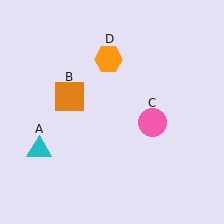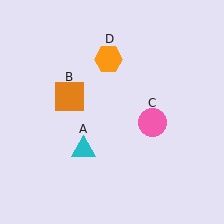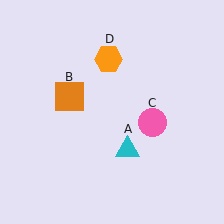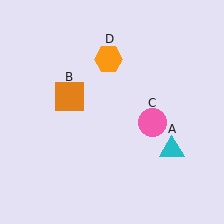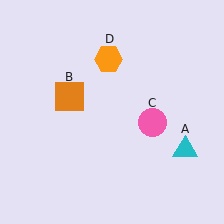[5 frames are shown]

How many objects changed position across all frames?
1 object changed position: cyan triangle (object A).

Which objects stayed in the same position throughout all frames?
Orange square (object B) and pink circle (object C) and orange hexagon (object D) remained stationary.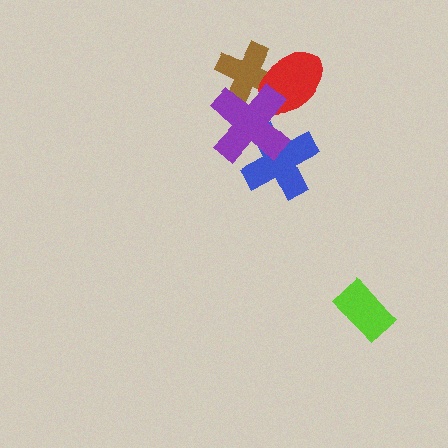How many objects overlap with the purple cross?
3 objects overlap with the purple cross.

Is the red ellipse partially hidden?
Yes, it is partially covered by another shape.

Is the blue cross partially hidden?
Yes, it is partially covered by another shape.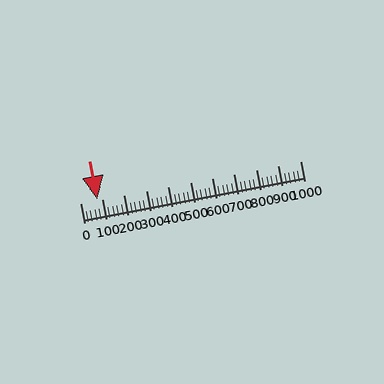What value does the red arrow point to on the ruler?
The red arrow points to approximately 80.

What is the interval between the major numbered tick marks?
The major tick marks are spaced 100 units apart.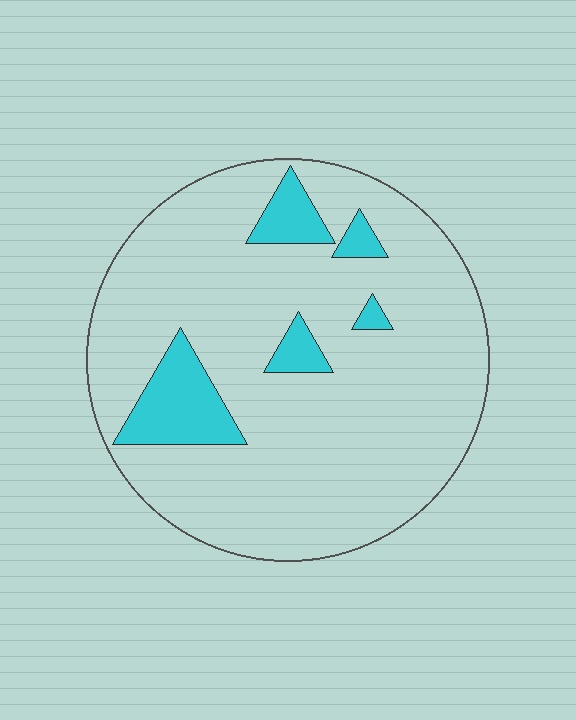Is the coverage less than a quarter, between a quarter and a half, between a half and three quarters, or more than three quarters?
Less than a quarter.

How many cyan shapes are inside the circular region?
5.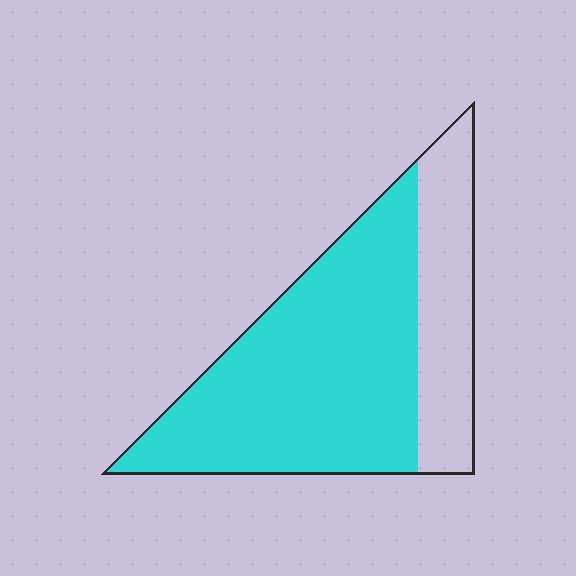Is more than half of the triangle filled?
Yes.